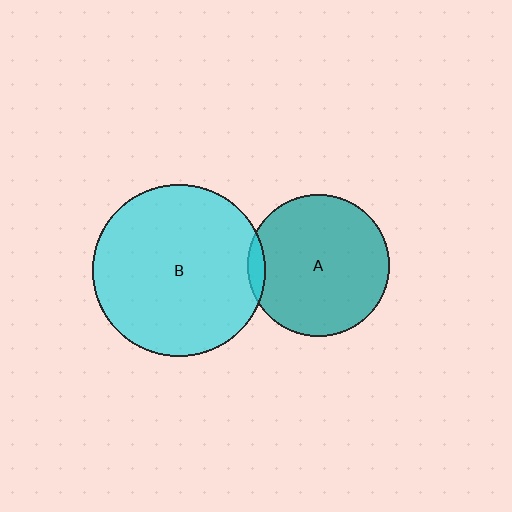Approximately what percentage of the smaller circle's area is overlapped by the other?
Approximately 5%.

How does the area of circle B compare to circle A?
Approximately 1.5 times.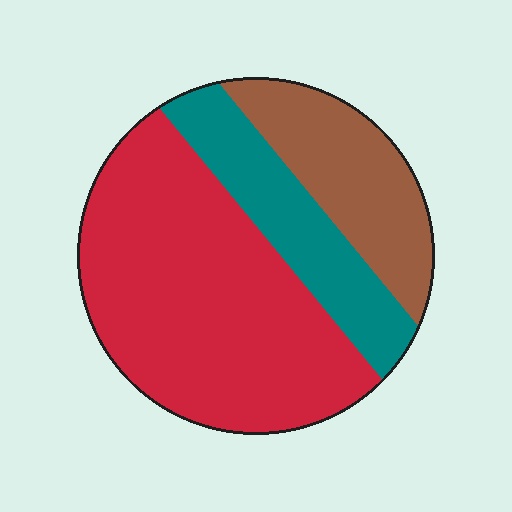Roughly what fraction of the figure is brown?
Brown takes up between a sixth and a third of the figure.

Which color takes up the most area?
Red, at roughly 55%.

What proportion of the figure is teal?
Teal covers about 20% of the figure.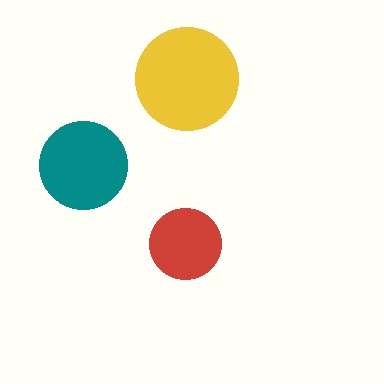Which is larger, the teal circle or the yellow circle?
The yellow one.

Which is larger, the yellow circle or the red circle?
The yellow one.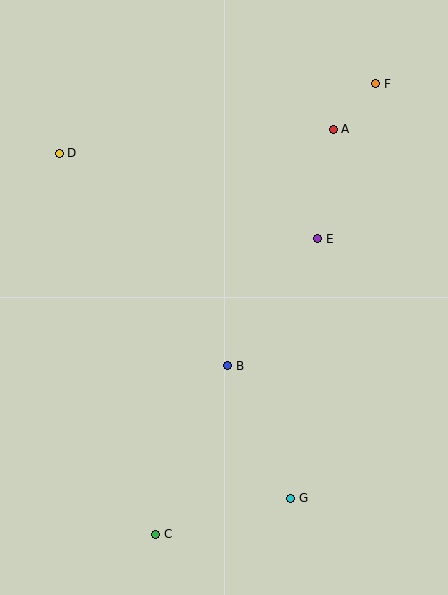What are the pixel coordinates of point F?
Point F is at (376, 84).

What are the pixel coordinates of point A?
Point A is at (333, 129).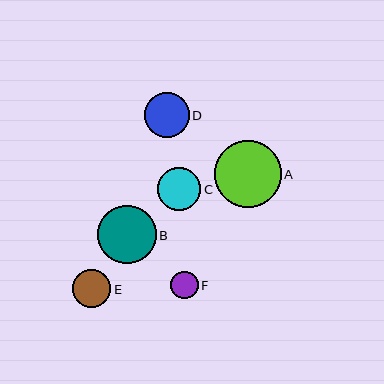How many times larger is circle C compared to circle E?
Circle C is approximately 1.1 times the size of circle E.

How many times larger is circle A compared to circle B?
Circle A is approximately 1.1 times the size of circle B.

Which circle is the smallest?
Circle F is the smallest with a size of approximately 28 pixels.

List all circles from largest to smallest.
From largest to smallest: A, B, D, C, E, F.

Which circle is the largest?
Circle A is the largest with a size of approximately 67 pixels.